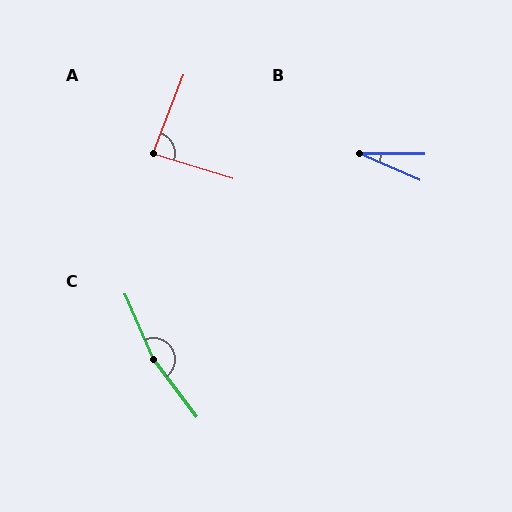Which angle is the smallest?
B, at approximately 23 degrees.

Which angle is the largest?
C, at approximately 166 degrees.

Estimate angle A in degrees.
Approximately 86 degrees.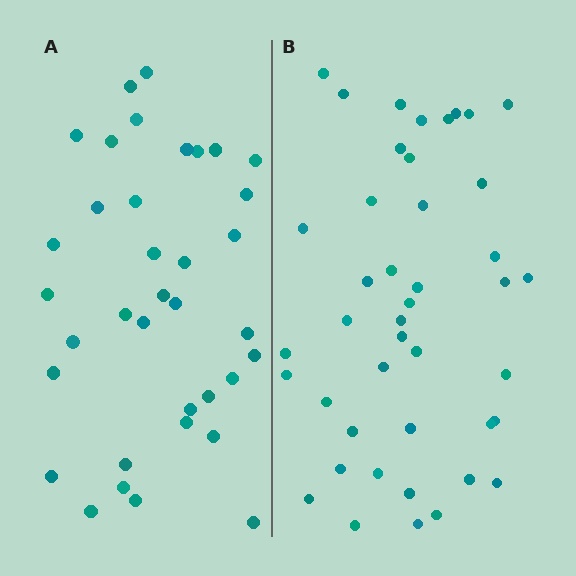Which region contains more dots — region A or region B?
Region B (the right region) has more dots.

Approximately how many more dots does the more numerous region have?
Region B has roughly 8 or so more dots than region A.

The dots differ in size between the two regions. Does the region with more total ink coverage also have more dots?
No. Region A has more total ink coverage because its dots are larger, but region B actually contains more individual dots. Total area can be misleading — the number of items is what matters here.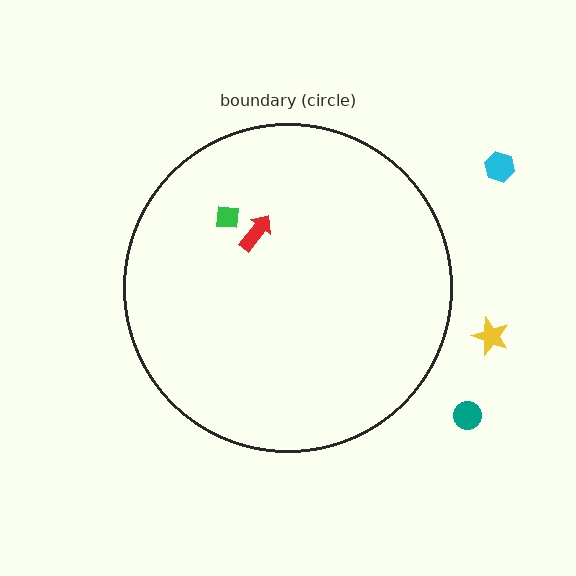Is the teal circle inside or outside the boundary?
Outside.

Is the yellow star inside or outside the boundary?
Outside.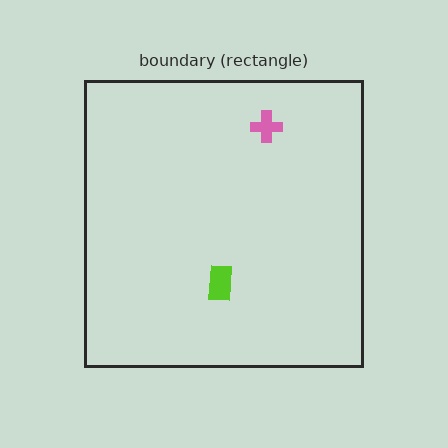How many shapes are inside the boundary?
2 inside, 0 outside.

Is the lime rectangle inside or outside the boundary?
Inside.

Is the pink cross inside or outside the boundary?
Inside.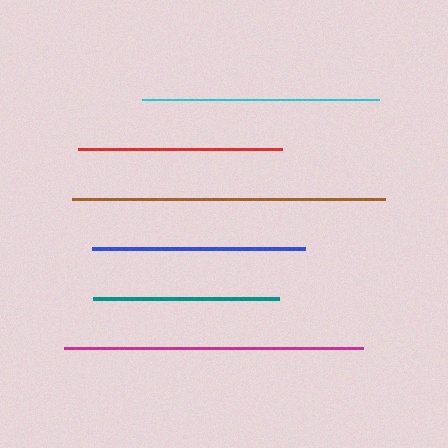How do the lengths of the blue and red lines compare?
The blue and red lines are approximately the same length.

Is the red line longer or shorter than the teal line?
The red line is longer than the teal line.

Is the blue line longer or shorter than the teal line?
The blue line is longer than the teal line.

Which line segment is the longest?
The brown line is the longest at approximately 313 pixels.